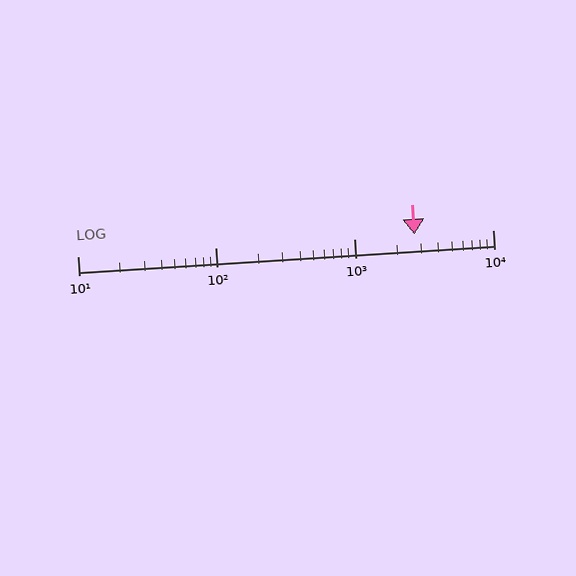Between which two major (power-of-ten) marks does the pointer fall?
The pointer is between 1000 and 10000.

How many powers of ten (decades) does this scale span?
The scale spans 3 decades, from 10 to 10000.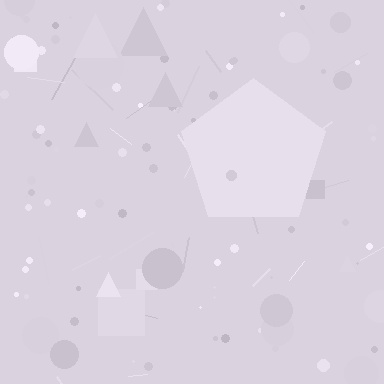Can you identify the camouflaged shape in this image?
The camouflaged shape is a pentagon.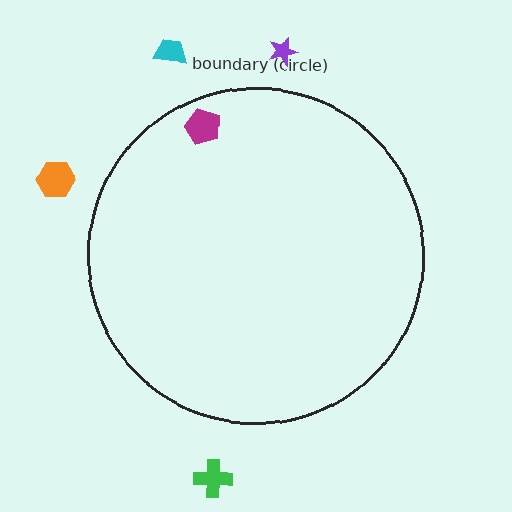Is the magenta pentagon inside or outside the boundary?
Inside.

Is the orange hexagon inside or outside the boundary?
Outside.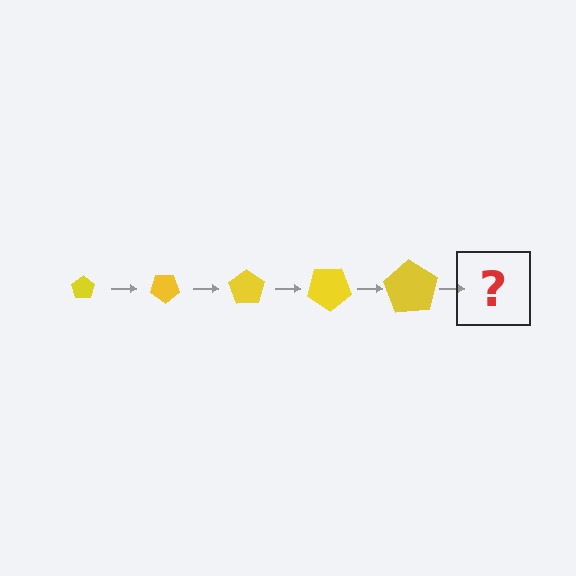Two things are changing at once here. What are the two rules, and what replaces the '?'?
The two rules are that the pentagon grows larger each step and it rotates 35 degrees each step. The '?' should be a pentagon, larger than the previous one and rotated 175 degrees from the start.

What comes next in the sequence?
The next element should be a pentagon, larger than the previous one and rotated 175 degrees from the start.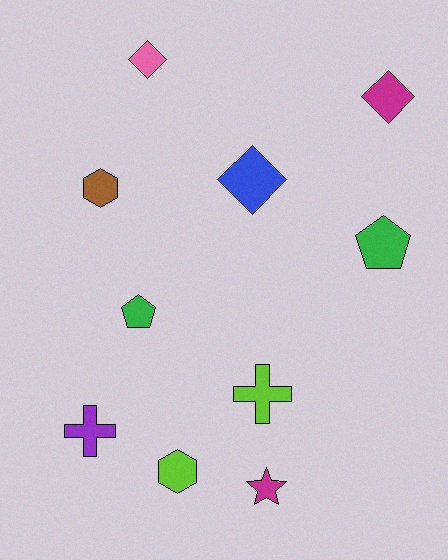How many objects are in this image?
There are 10 objects.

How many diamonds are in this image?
There are 3 diamonds.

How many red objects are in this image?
There are no red objects.